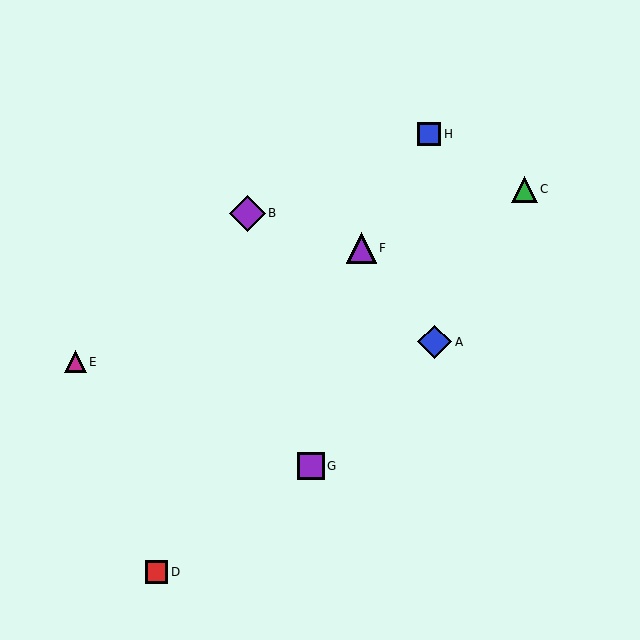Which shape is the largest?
The purple diamond (labeled B) is the largest.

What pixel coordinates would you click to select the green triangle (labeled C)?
Click at (525, 189) to select the green triangle C.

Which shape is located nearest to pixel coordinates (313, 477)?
The purple square (labeled G) at (311, 466) is nearest to that location.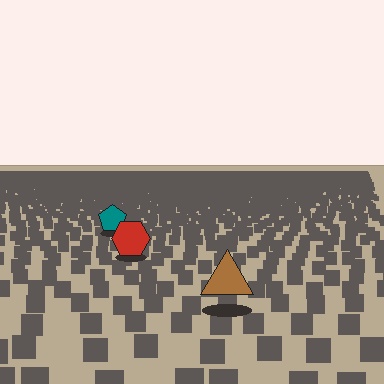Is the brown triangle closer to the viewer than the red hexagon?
Yes. The brown triangle is closer — you can tell from the texture gradient: the ground texture is coarser near it.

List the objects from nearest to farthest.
From nearest to farthest: the brown triangle, the red hexagon, the teal pentagon.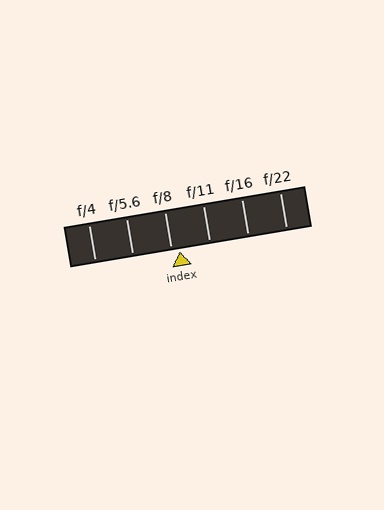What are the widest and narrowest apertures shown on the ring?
The widest aperture shown is f/4 and the narrowest is f/22.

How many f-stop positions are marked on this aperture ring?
There are 6 f-stop positions marked.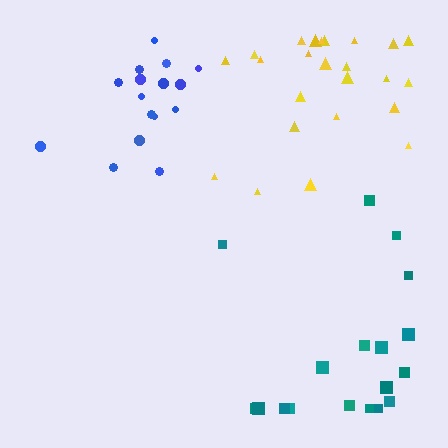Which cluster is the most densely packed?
Blue.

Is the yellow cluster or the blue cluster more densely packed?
Blue.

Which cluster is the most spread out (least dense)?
Teal.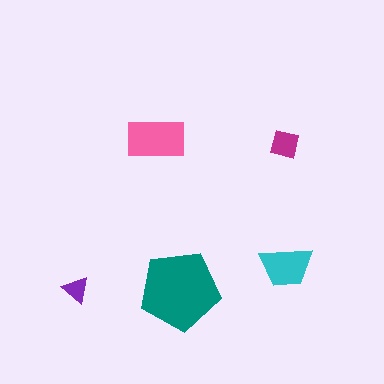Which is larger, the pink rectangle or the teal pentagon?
The teal pentagon.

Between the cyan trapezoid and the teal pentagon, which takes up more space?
The teal pentagon.